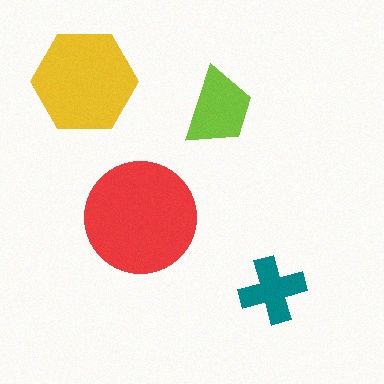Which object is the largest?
The red circle.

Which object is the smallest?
The teal cross.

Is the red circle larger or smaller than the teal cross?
Larger.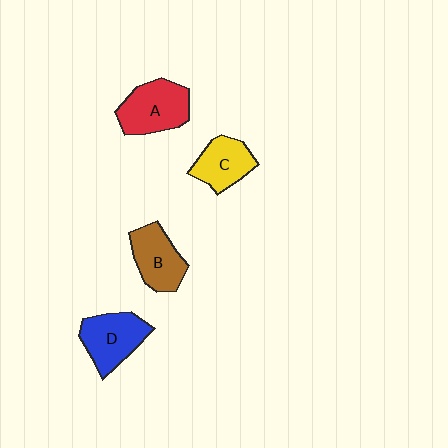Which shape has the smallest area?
Shape C (yellow).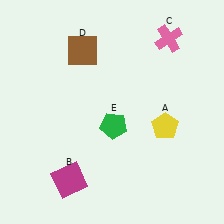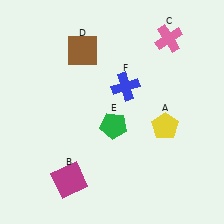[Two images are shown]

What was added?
A blue cross (F) was added in Image 2.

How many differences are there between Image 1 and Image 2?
There is 1 difference between the two images.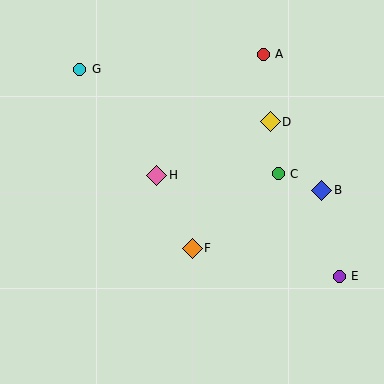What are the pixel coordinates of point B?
Point B is at (322, 190).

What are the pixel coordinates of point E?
Point E is at (339, 276).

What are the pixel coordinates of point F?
Point F is at (192, 248).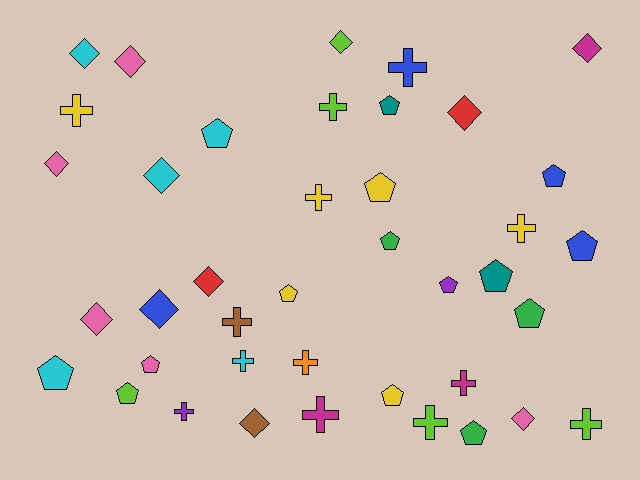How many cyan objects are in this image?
There are 5 cyan objects.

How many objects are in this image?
There are 40 objects.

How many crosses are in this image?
There are 13 crosses.